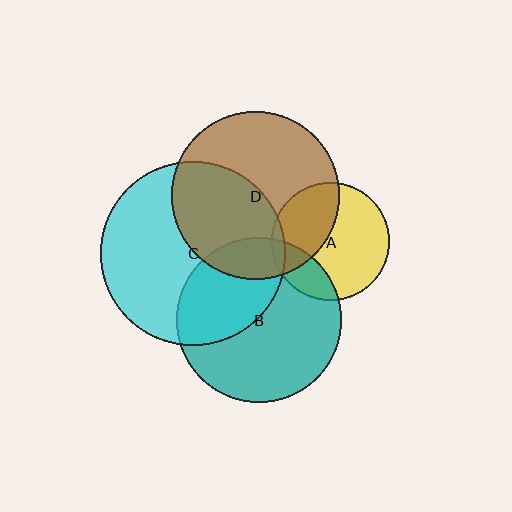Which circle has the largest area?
Circle C (cyan).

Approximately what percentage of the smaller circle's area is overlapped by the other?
Approximately 15%.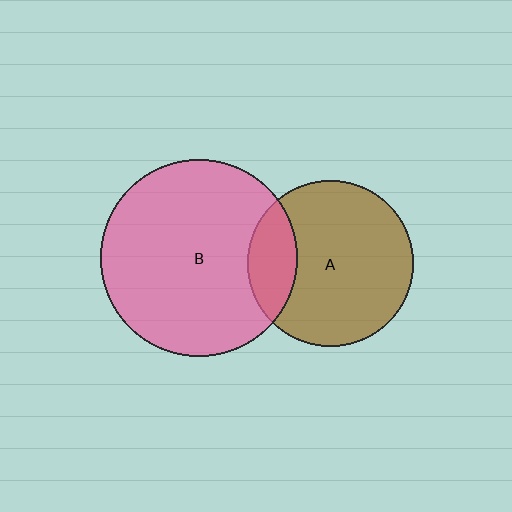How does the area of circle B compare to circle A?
Approximately 1.4 times.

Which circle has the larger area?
Circle B (pink).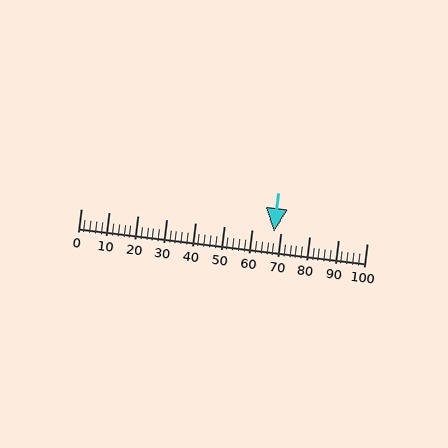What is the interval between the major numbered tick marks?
The major tick marks are spaced 10 units apart.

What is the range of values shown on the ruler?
The ruler shows values from 0 to 100.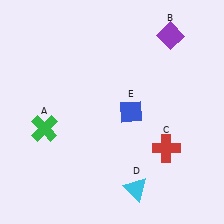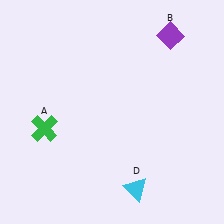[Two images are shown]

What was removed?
The blue diamond (E), the red cross (C) were removed in Image 2.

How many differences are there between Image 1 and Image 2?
There are 2 differences between the two images.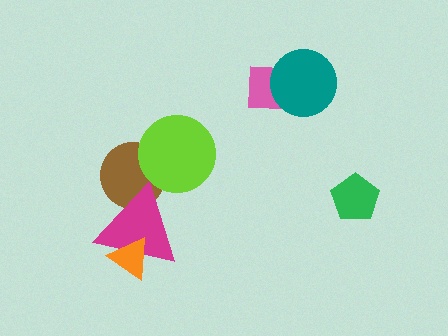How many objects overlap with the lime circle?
1 object overlaps with the lime circle.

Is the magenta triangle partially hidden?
Yes, it is partially covered by another shape.